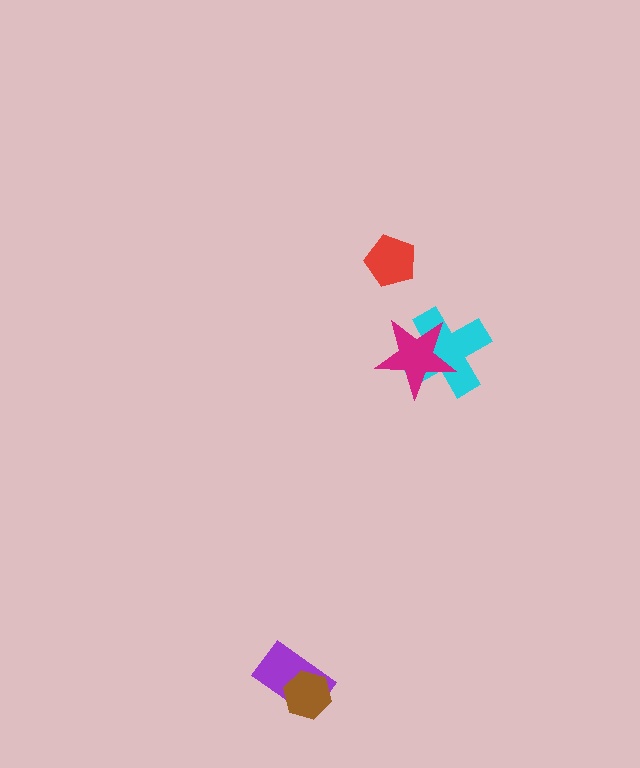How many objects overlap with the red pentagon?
0 objects overlap with the red pentagon.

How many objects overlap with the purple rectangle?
1 object overlaps with the purple rectangle.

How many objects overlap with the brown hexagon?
1 object overlaps with the brown hexagon.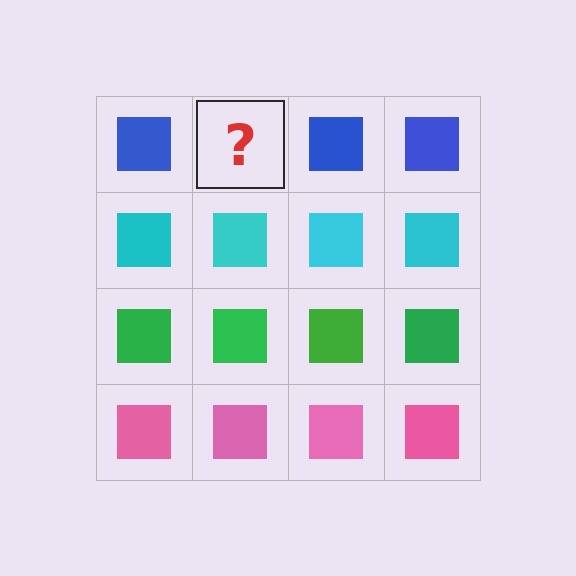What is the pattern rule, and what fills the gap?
The rule is that each row has a consistent color. The gap should be filled with a blue square.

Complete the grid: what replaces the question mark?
The question mark should be replaced with a blue square.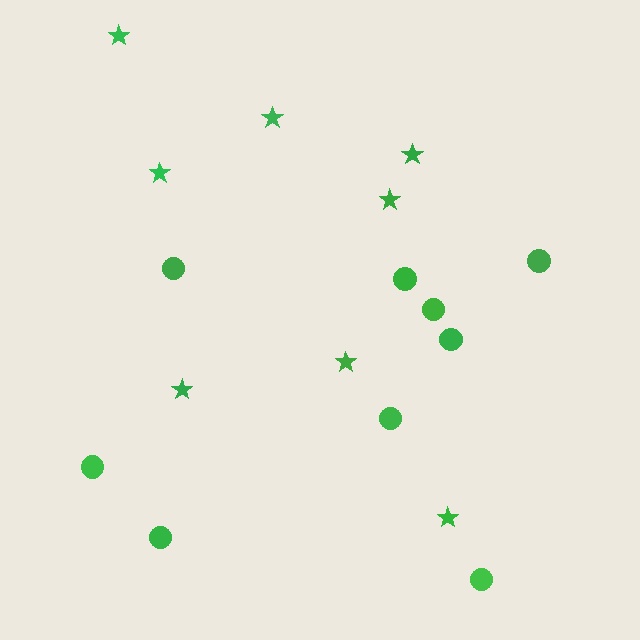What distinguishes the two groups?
There are 2 groups: one group of stars (8) and one group of circles (9).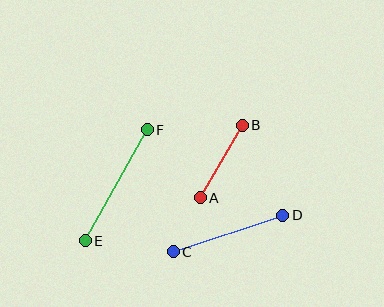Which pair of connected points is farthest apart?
Points E and F are farthest apart.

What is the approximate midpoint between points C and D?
The midpoint is at approximately (228, 234) pixels.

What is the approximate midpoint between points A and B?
The midpoint is at approximately (221, 161) pixels.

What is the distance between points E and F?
The distance is approximately 127 pixels.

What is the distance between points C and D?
The distance is approximately 116 pixels.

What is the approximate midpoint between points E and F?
The midpoint is at approximately (116, 185) pixels.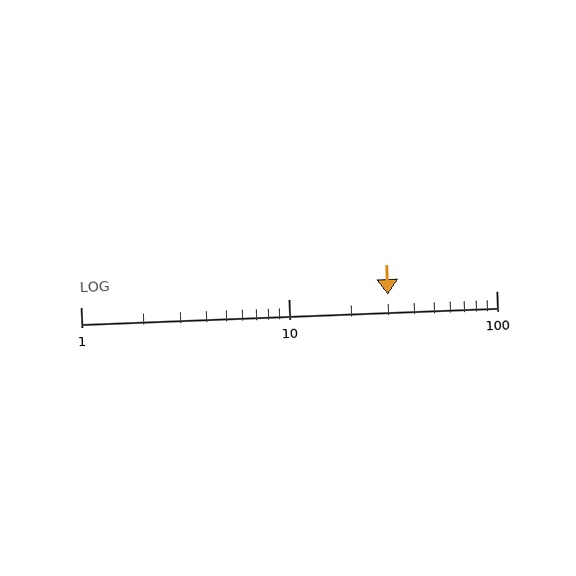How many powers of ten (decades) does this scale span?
The scale spans 2 decades, from 1 to 100.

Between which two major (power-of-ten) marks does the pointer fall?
The pointer is between 10 and 100.